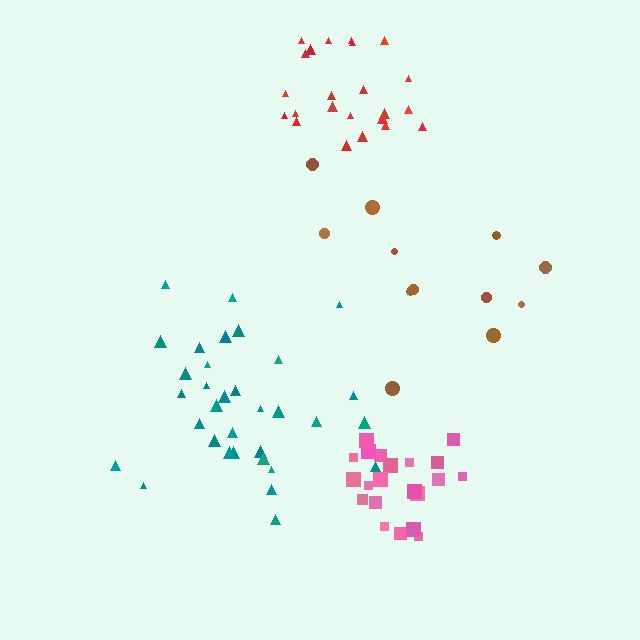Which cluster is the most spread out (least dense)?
Brown.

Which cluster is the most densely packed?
Pink.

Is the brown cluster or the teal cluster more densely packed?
Teal.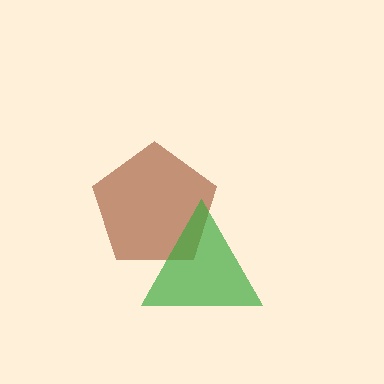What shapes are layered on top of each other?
The layered shapes are: a brown pentagon, a green triangle.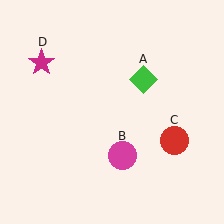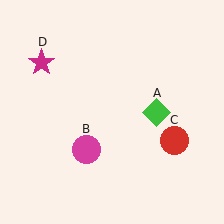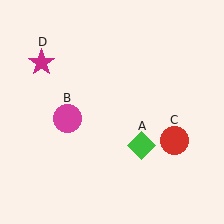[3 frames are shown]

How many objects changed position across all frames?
2 objects changed position: green diamond (object A), magenta circle (object B).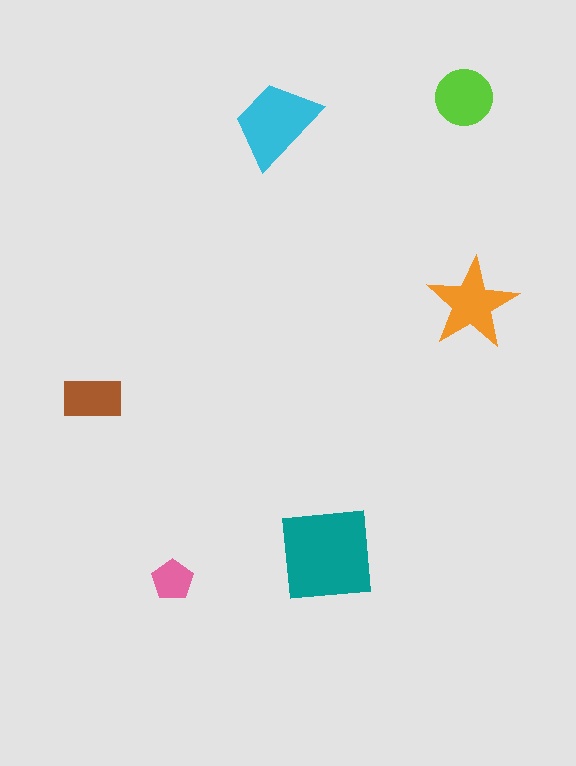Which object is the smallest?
The pink pentagon.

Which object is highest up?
The lime circle is topmost.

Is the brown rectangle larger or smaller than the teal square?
Smaller.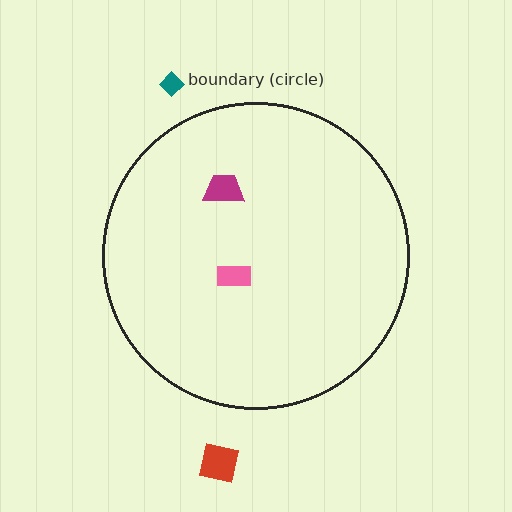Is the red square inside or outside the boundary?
Outside.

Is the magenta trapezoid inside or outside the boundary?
Inside.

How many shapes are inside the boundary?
2 inside, 2 outside.